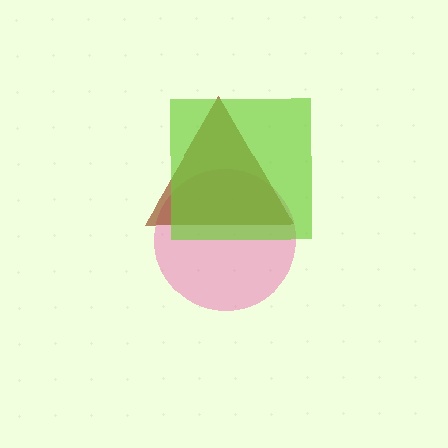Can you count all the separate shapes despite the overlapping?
Yes, there are 3 separate shapes.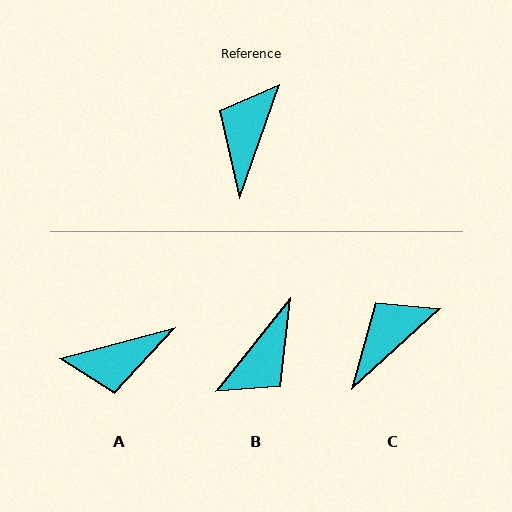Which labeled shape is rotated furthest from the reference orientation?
B, about 161 degrees away.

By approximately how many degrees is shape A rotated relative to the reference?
Approximately 124 degrees counter-clockwise.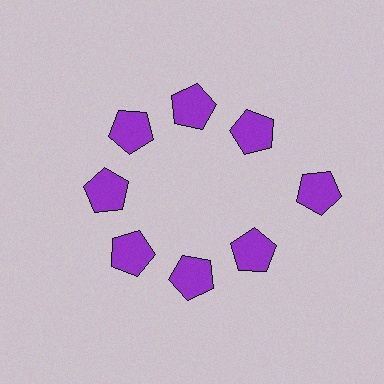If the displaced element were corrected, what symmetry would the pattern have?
It would have 8-fold rotational symmetry — the pattern would map onto itself every 45 degrees.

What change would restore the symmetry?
The symmetry would be restored by moving it inward, back onto the ring so that all 8 pentagons sit at equal angles and equal distance from the center.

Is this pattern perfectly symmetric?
No. The 8 purple pentagons are arranged in a ring, but one element near the 3 o'clock position is pushed outward from the center, breaking the 8-fold rotational symmetry.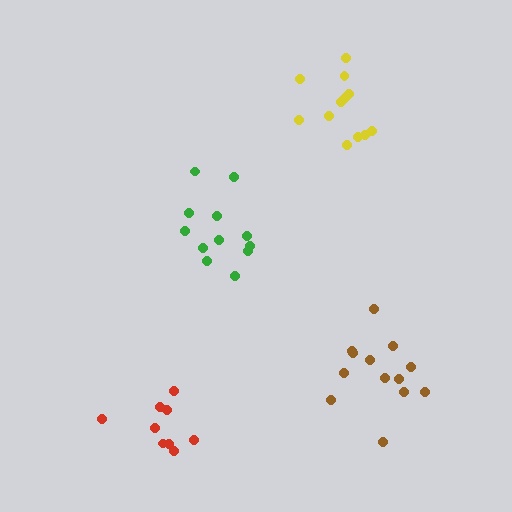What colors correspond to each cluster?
The clusters are colored: yellow, green, red, brown.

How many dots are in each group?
Group 1: 12 dots, Group 2: 12 dots, Group 3: 9 dots, Group 4: 13 dots (46 total).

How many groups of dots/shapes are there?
There are 4 groups.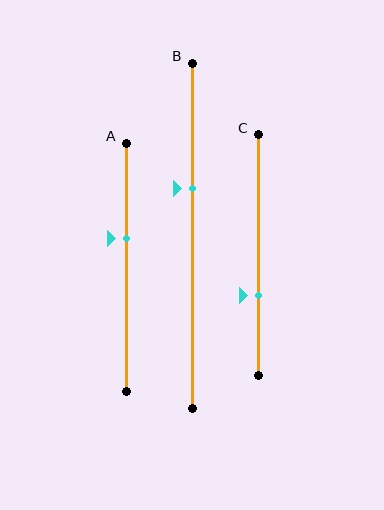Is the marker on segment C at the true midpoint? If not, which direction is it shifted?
No, the marker on segment C is shifted downward by about 17% of the segment length.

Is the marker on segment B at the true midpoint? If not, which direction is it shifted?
No, the marker on segment B is shifted upward by about 14% of the segment length.